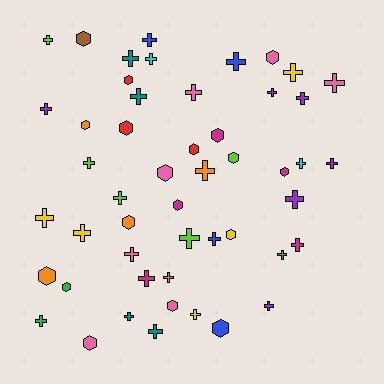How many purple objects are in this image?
There are 6 purple objects.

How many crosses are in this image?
There are 32 crosses.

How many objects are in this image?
There are 50 objects.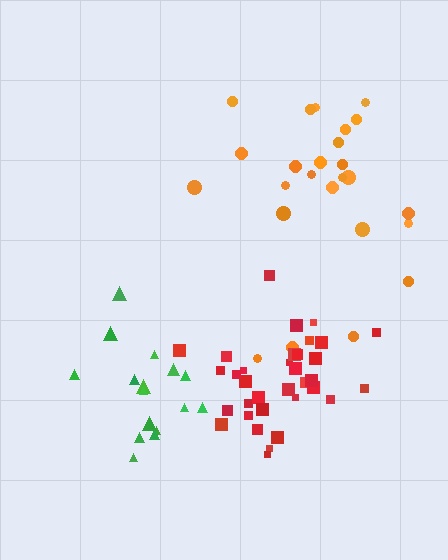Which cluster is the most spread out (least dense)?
Orange.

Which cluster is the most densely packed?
Red.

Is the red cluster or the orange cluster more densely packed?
Red.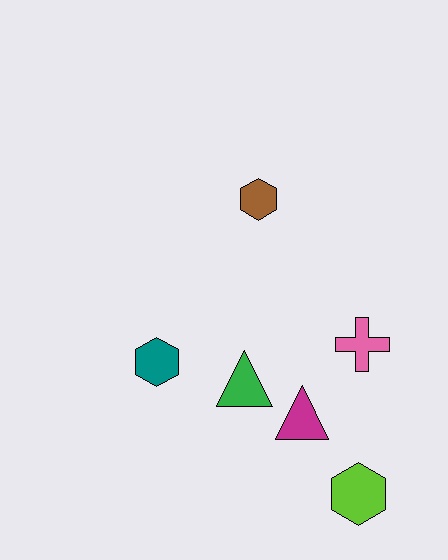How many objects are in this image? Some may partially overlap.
There are 6 objects.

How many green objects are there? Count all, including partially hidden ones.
There is 1 green object.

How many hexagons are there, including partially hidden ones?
There are 3 hexagons.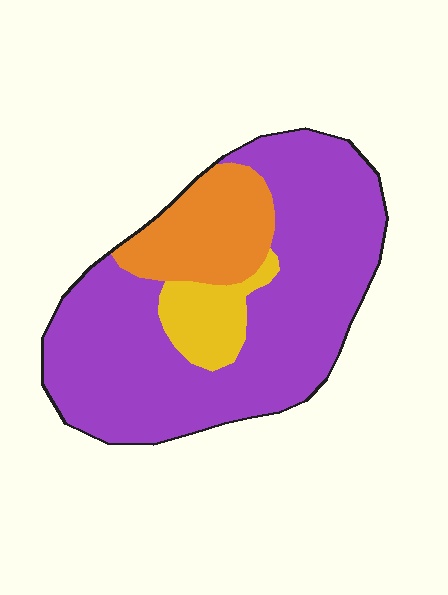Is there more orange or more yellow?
Orange.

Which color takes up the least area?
Yellow, at roughly 10%.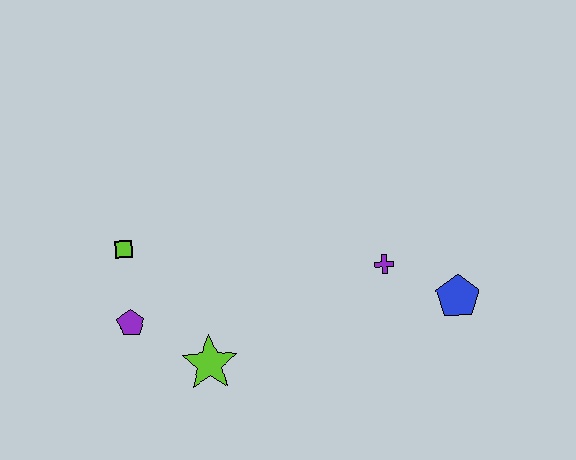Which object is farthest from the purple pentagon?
The blue pentagon is farthest from the purple pentagon.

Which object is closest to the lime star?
The purple pentagon is closest to the lime star.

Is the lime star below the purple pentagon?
Yes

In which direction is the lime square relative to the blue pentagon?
The lime square is to the left of the blue pentagon.